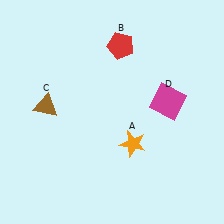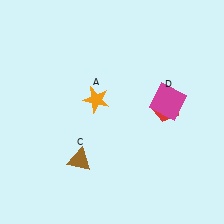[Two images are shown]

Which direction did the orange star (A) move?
The orange star (A) moved up.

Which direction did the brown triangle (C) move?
The brown triangle (C) moved down.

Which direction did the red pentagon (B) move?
The red pentagon (B) moved down.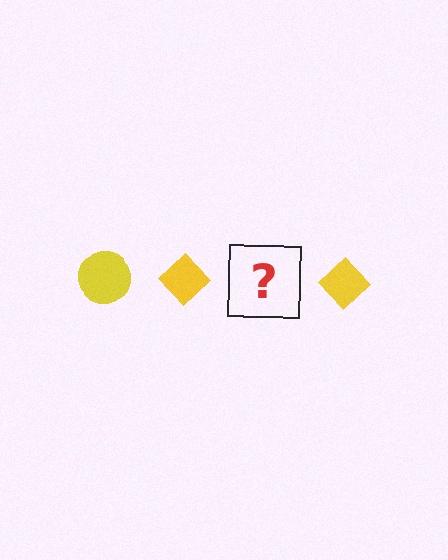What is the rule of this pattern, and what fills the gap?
The rule is that the pattern cycles through circle, diamond shapes in yellow. The gap should be filled with a yellow circle.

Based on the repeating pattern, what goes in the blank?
The blank should be a yellow circle.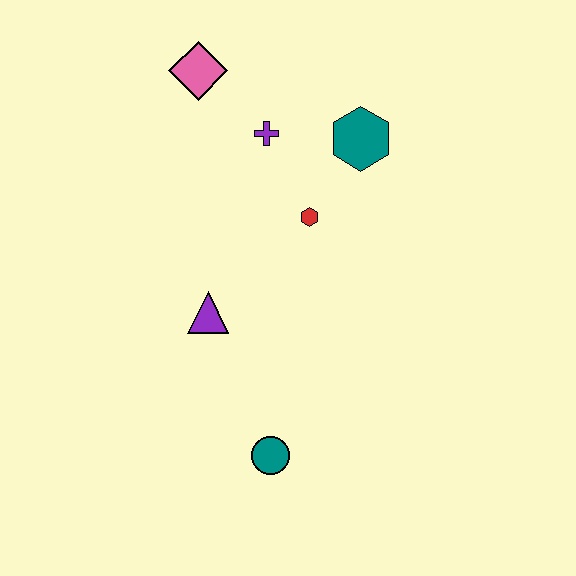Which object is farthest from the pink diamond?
The teal circle is farthest from the pink diamond.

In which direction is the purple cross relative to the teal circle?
The purple cross is above the teal circle.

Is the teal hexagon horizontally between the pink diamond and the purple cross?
No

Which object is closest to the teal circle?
The purple triangle is closest to the teal circle.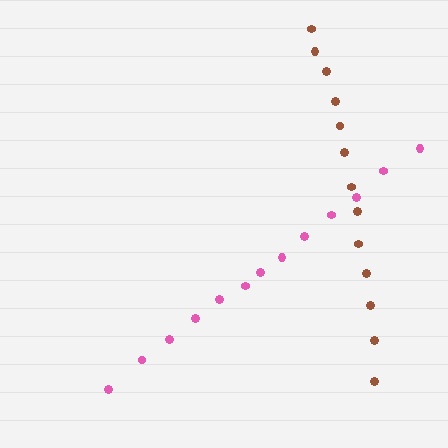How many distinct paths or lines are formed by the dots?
There are 2 distinct paths.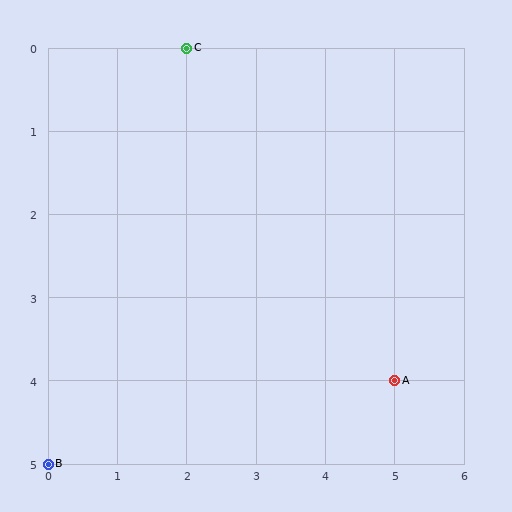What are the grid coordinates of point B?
Point B is at grid coordinates (0, 5).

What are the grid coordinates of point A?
Point A is at grid coordinates (5, 4).